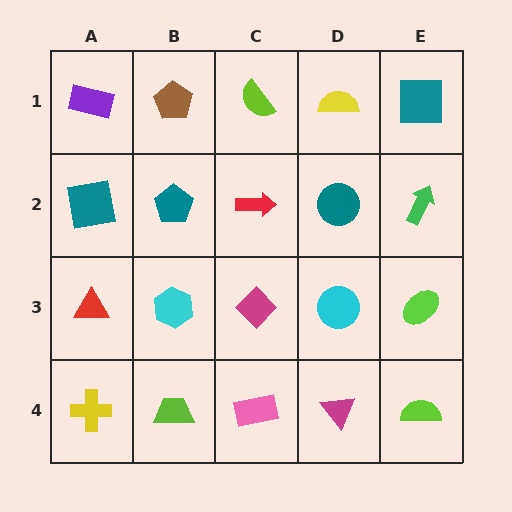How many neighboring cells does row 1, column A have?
2.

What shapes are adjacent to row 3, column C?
A red arrow (row 2, column C), a pink rectangle (row 4, column C), a cyan hexagon (row 3, column B), a cyan circle (row 3, column D).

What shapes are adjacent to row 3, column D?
A teal circle (row 2, column D), a magenta triangle (row 4, column D), a magenta diamond (row 3, column C), a lime ellipse (row 3, column E).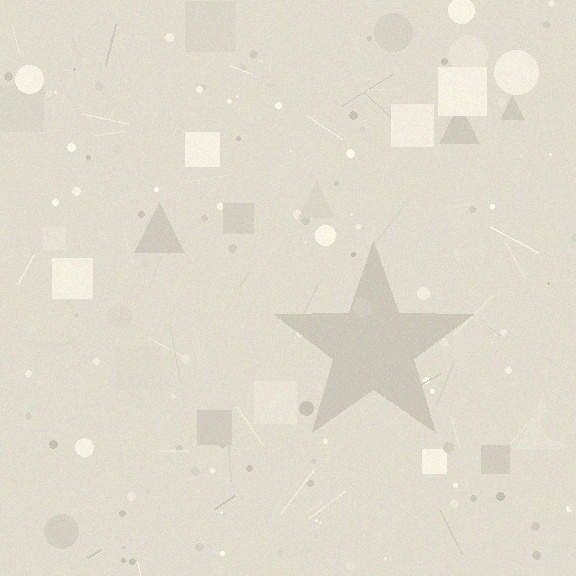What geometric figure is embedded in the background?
A star is embedded in the background.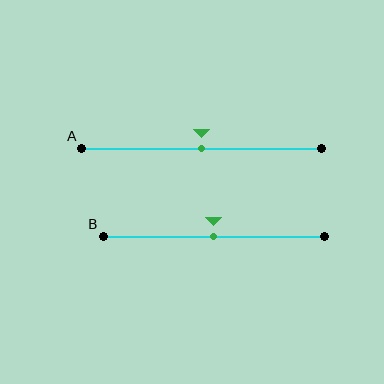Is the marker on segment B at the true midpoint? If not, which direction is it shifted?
Yes, the marker on segment B is at the true midpoint.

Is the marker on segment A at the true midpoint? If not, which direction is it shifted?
Yes, the marker on segment A is at the true midpoint.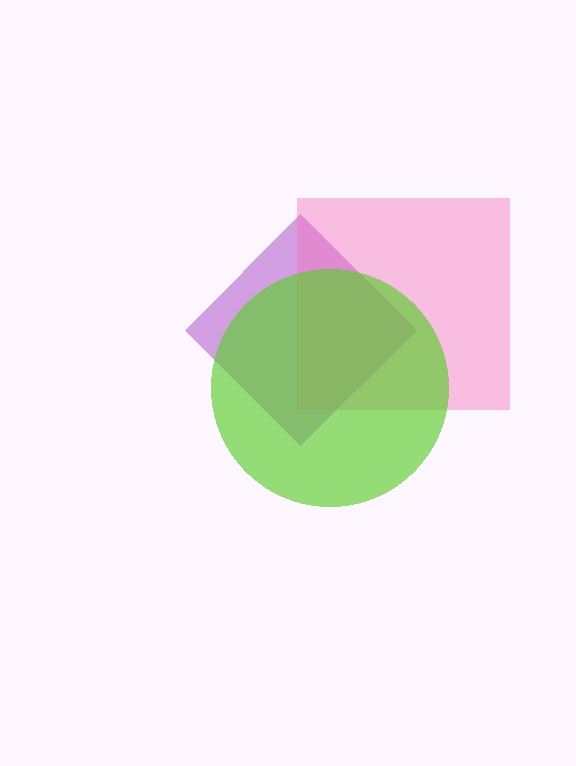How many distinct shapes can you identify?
There are 3 distinct shapes: a purple diamond, a pink square, a lime circle.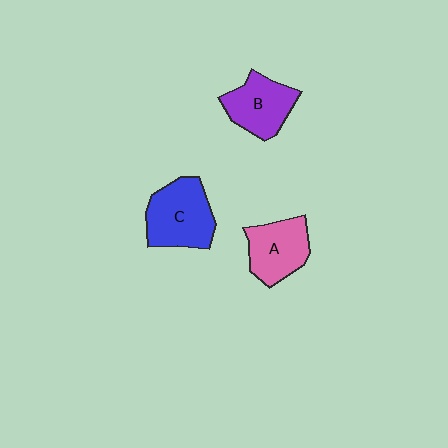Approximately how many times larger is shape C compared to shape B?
Approximately 1.2 times.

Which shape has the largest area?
Shape C (blue).